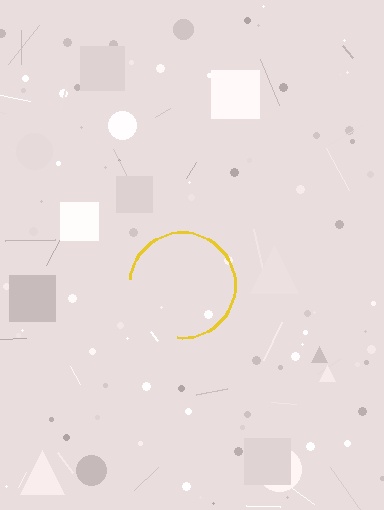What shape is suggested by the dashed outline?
The dashed outline suggests a circle.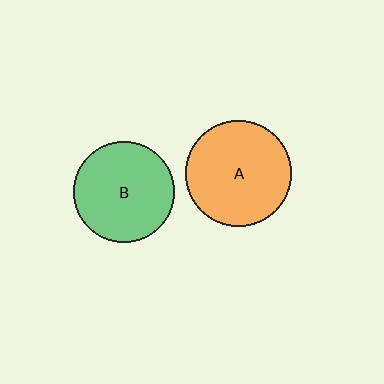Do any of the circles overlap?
No, none of the circles overlap.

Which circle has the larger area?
Circle A (orange).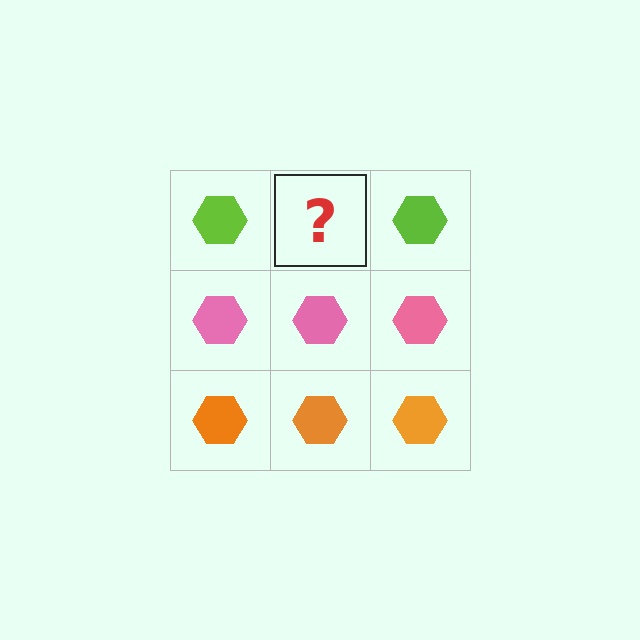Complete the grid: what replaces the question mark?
The question mark should be replaced with a lime hexagon.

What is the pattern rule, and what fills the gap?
The rule is that each row has a consistent color. The gap should be filled with a lime hexagon.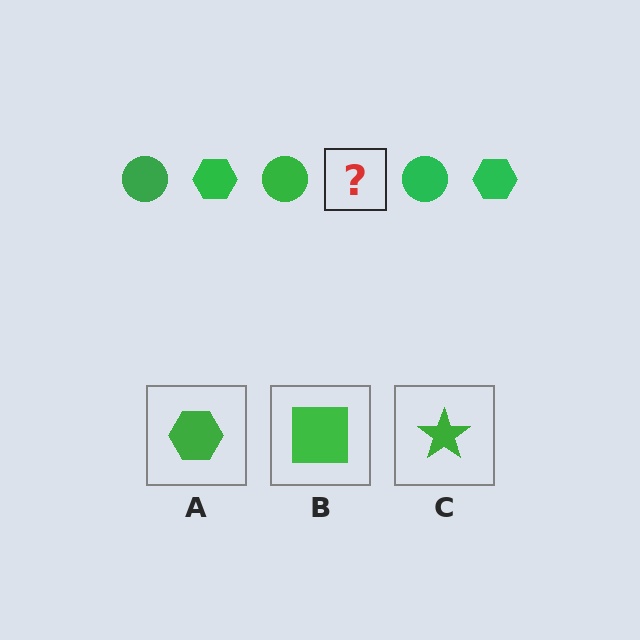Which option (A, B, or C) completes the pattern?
A.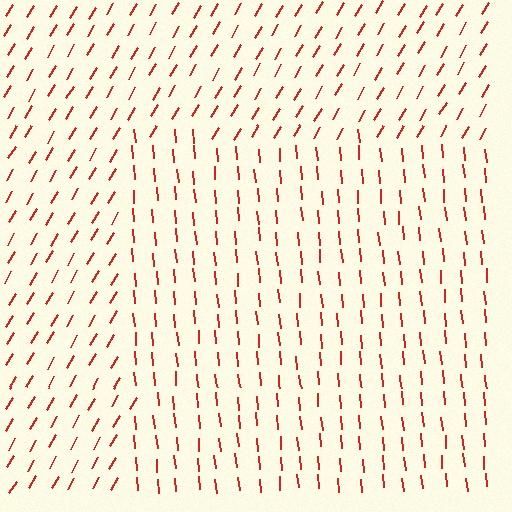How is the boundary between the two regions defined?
The boundary is defined purely by a change in line orientation (approximately 35 degrees difference). All lines are the same color and thickness.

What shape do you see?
I see a rectangle.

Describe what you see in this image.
The image is filled with small red line segments. A rectangle region in the image has lines oriented differently from the surrounding lines, creating a visible texture boundary.